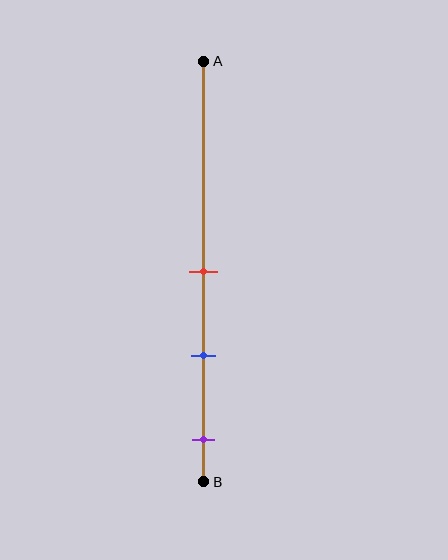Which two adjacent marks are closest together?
The red and blue marks are the closest adjacent pair.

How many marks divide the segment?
There are 3 marks dividing the segment.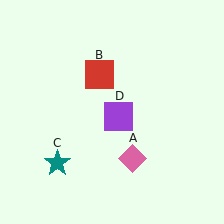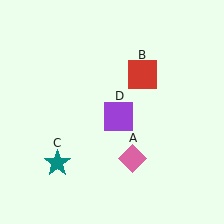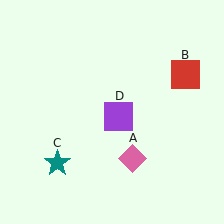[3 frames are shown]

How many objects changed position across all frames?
1 object changed position: red square (object B).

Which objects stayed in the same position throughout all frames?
Pink diamond (object A) and teal star (object C) and purple square (object D) remained stationary.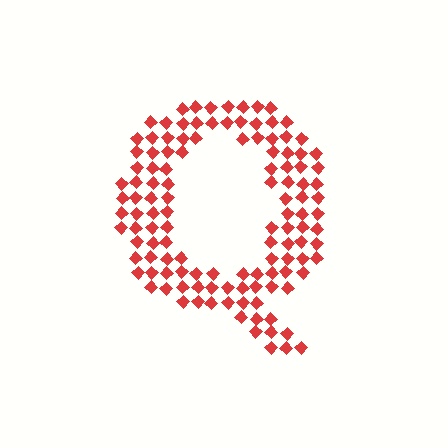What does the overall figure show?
The overall figure shows the letter Q.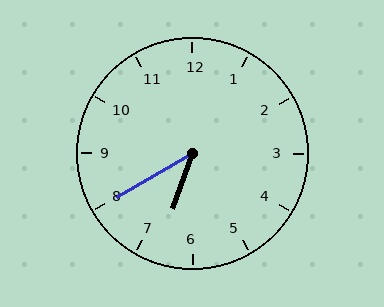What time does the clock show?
6:40.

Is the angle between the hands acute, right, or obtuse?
It is acute.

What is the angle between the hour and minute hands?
Approximately 40 degrees.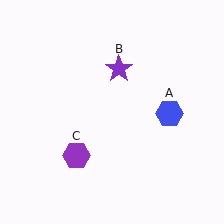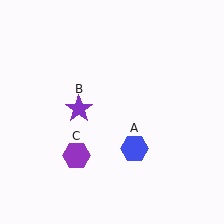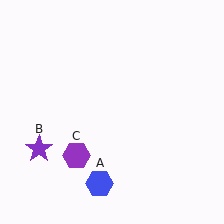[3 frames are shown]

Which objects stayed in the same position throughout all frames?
Purple hexagon (object C) remained stationary.